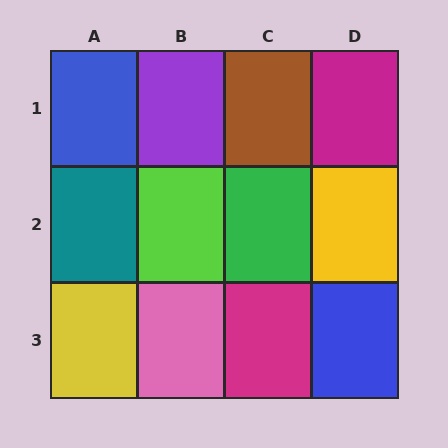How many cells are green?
1 cell is green.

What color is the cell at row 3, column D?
Blue.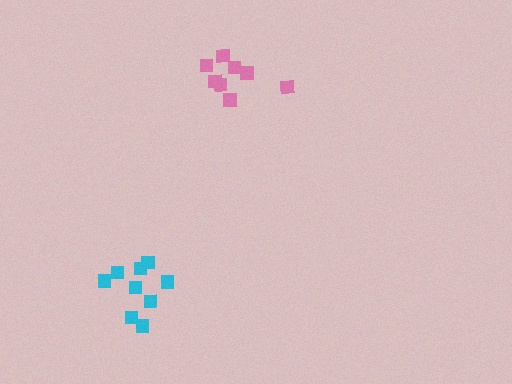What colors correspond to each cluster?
The clusters are colored: pink, cyan.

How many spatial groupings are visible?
There are 2 spatial groupings.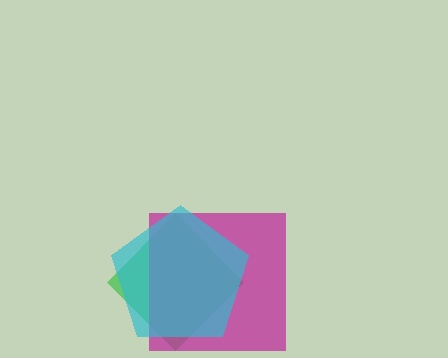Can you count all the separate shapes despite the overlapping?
Yes, there are 3 separate shapes.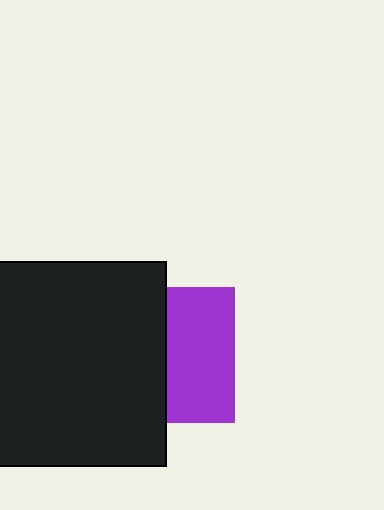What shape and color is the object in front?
The object in front is a black square.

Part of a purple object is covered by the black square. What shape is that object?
It is a square.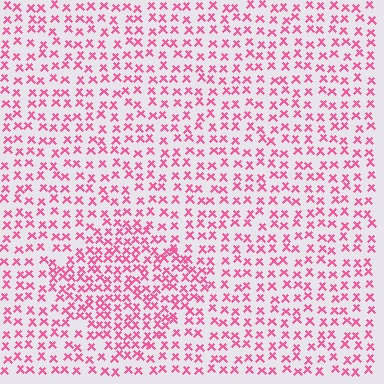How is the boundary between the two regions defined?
The boundary is defined by a change in element density (approximately 1.7x ratio). All elements are the same color, size, and shape.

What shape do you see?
I see a diamond.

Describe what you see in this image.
The image contains small pink elements arranged at two different densities. A diamond-shaped region is visible where the elements are more densely packed than the surrounding area.